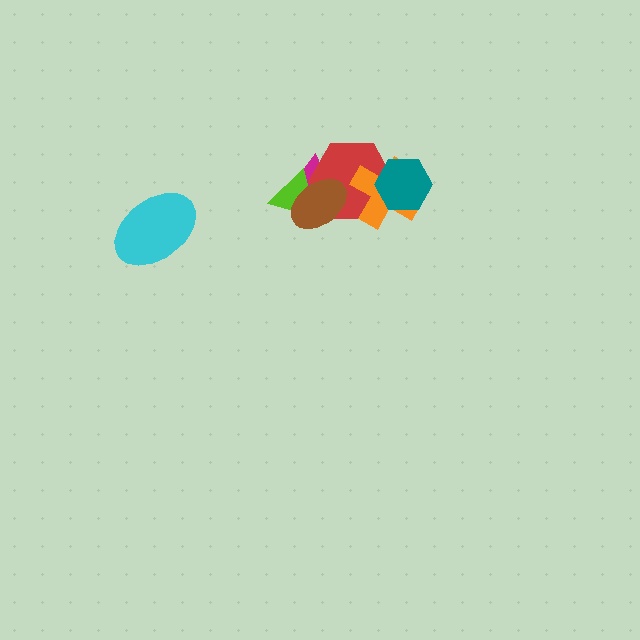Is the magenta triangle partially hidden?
Yes, it is partially covered by another shape.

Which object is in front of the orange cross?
The teal hexagon is in front of the orange cross.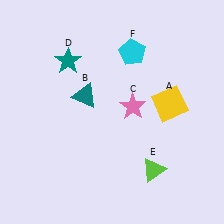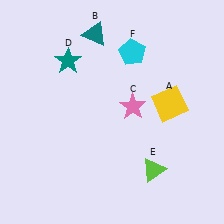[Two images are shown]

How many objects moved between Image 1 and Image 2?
1 object moved between the two images.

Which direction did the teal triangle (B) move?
The teal triangle (B) moved up.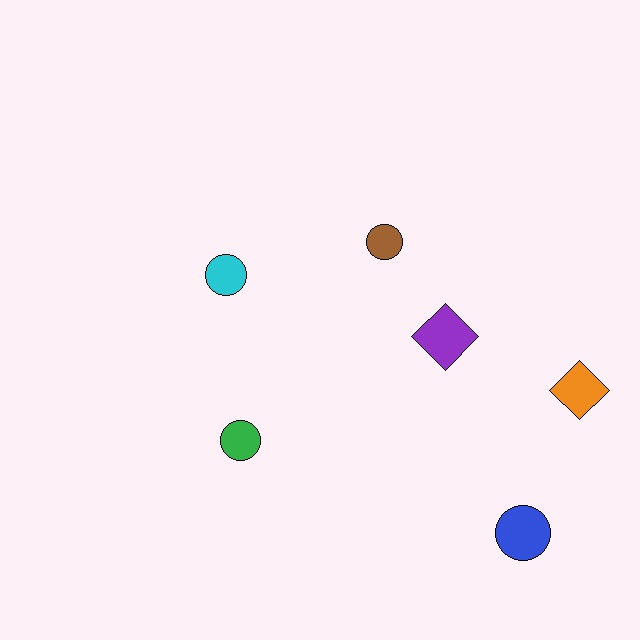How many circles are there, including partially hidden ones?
There are 4 circles.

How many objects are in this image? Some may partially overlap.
There are 6 objects.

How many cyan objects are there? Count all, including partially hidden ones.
There is 1 cyan object.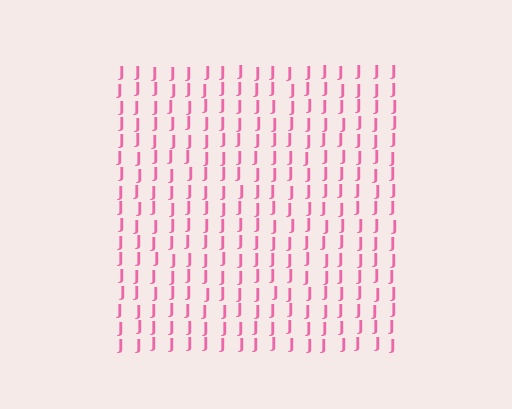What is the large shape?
The large shape is a square.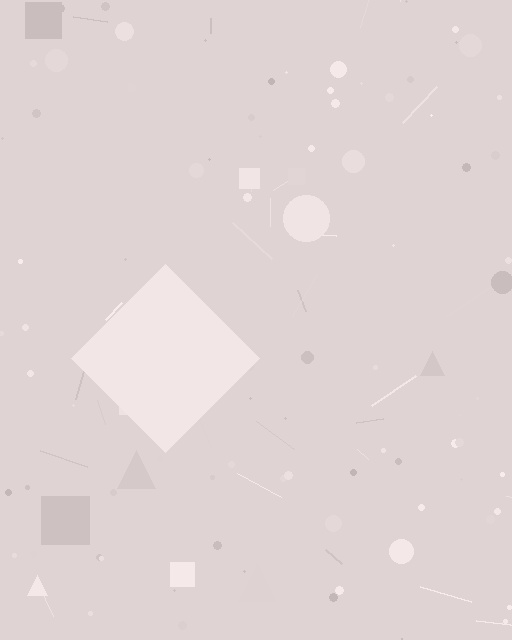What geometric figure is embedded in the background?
A diamond is embedded in the background.